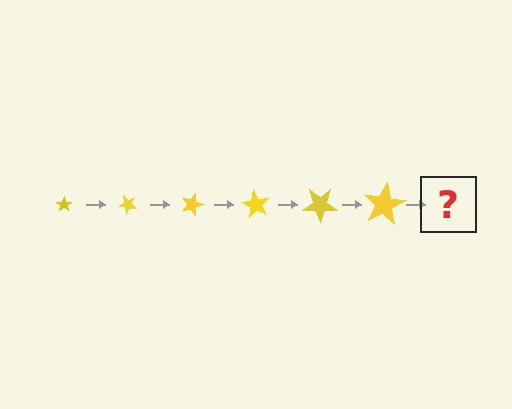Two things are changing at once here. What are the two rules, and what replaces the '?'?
The two rules are that the star grows larger each step and it rotates 45 degrees each step. The '?' should be a star, larger than the previous one and rotated 270 degrees from the start.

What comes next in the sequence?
The next element should be a star, larger than the previous one and rotated 270 degrees from the start.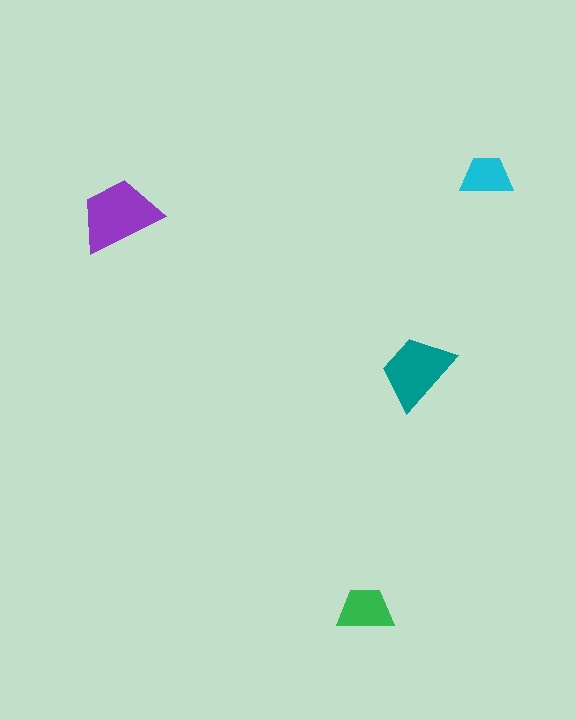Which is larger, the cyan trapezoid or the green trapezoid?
The green one.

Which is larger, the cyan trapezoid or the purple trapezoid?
The purple one.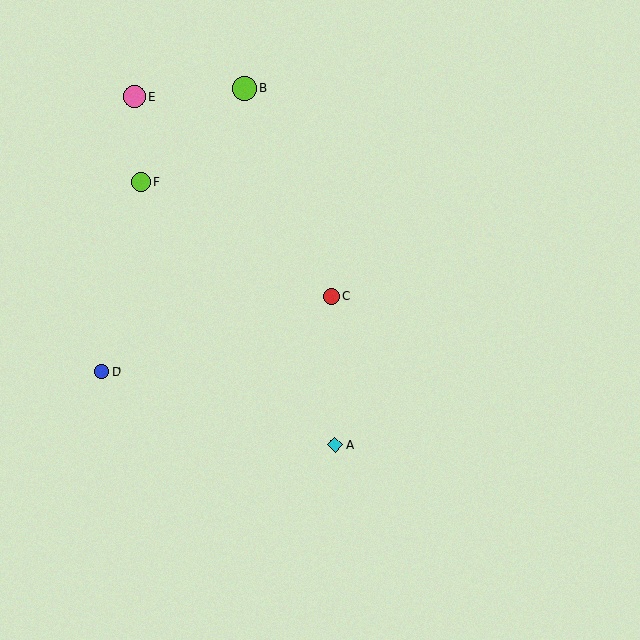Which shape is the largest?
The lime circle (labeled B) is the largest.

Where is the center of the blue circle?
The center of the blue circle is at (101, 371).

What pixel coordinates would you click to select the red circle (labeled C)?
Click at (331, 296) to select the red circle C.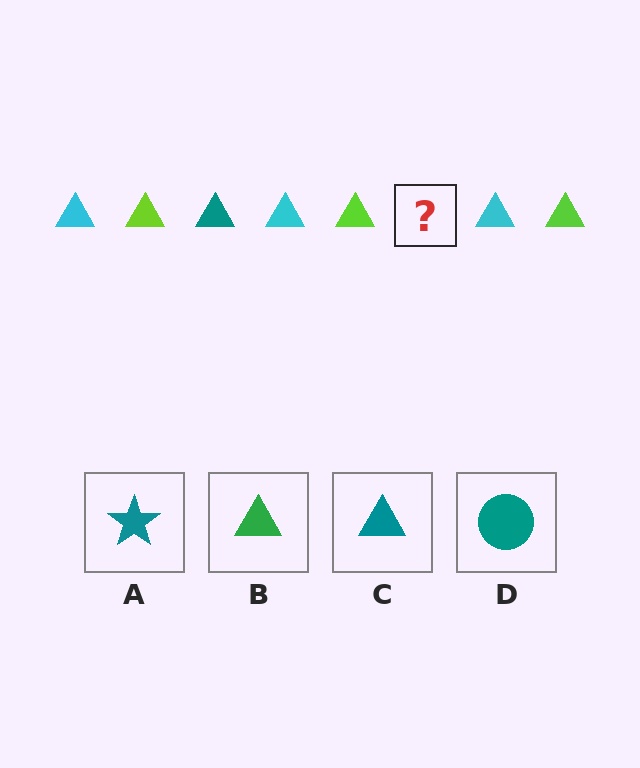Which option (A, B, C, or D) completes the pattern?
C.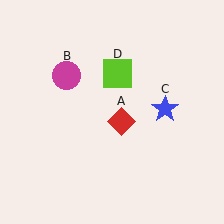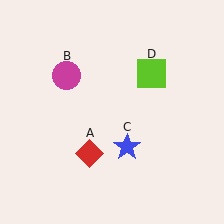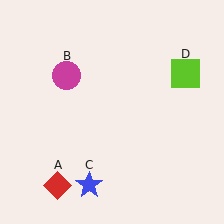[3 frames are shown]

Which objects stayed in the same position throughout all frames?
Magenta circle (object B) remained stationary.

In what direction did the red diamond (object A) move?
The red diamond (object A) moved down and to the left.